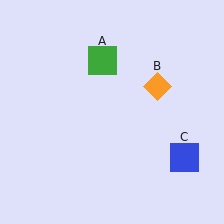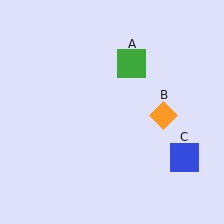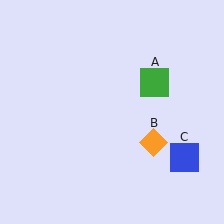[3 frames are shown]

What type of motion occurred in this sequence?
The green square (object A), orange diamond (object B) rotated clockwise around the center of the scene.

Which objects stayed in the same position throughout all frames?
Blue square (object C) remained stationary.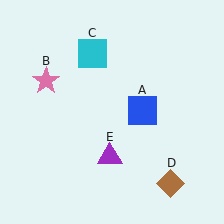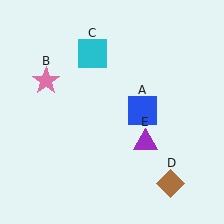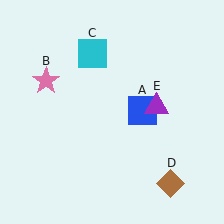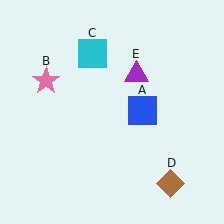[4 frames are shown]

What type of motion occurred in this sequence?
The purple triangle (object E) rotated counterclockwise around the center of the scene.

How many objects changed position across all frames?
1 object changed position: purple triangle (object E).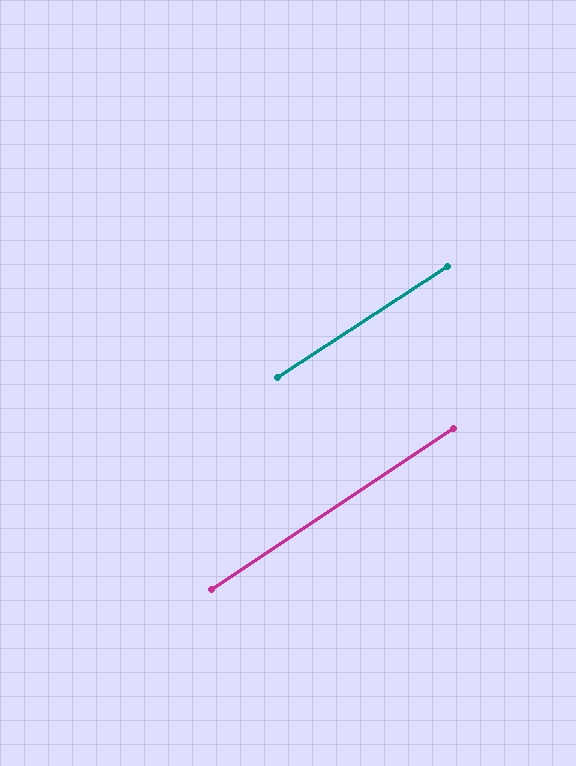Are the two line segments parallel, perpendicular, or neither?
Parallel — their directions differ by only 0.5°.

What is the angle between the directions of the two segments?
Approximately 1 degree.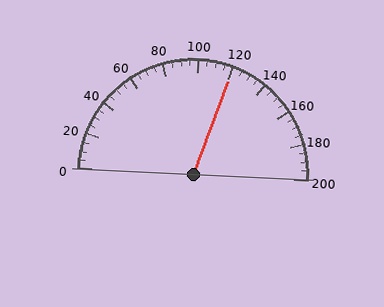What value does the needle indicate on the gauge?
The needle indicates approximately 120.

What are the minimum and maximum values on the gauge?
The gauge ranges from 0 to 200.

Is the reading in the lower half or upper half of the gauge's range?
The reading is in the upper half of the range (0 to 200).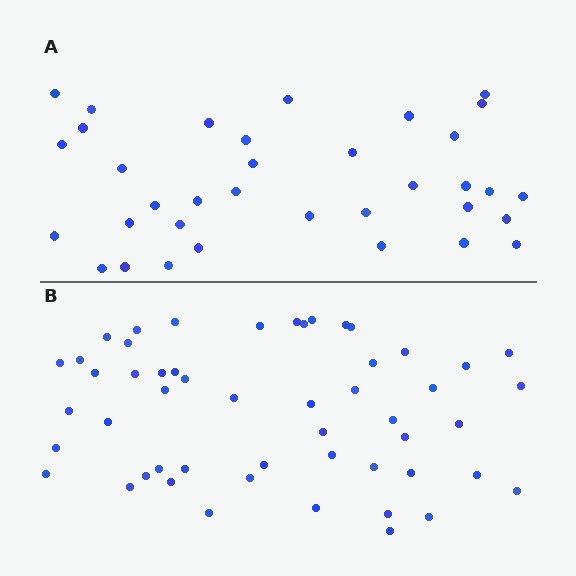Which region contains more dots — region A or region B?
Region B (the bottom region) has more dots.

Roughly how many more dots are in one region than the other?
Region B has approximately 15 more dots than region A.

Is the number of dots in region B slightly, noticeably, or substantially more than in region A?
Region B has substantially more. The ratio is roughly 1.5 to 1.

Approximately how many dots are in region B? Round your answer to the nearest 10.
About 50 dots. (The exact count is 52, which rounds to 50.)